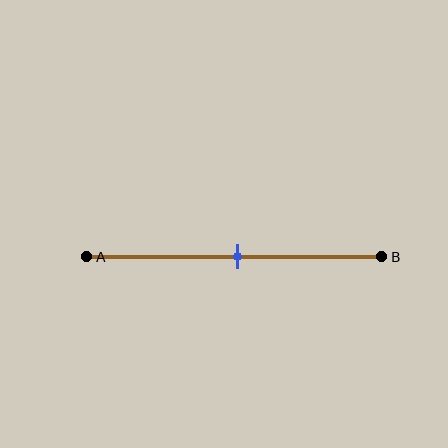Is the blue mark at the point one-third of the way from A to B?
No, the mark is at about 50% from A, not at the 33% one-third point.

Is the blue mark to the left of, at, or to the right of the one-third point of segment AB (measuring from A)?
The blue mark is to the right of the one-third point of segment AB.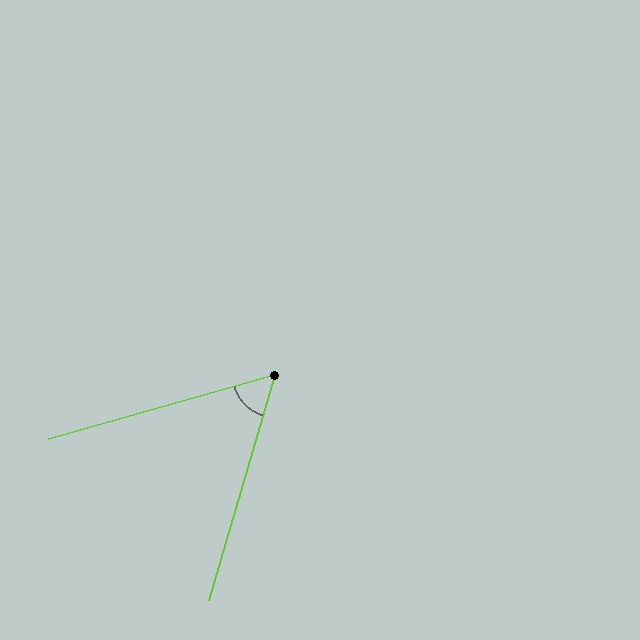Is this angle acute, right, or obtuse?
It is acute.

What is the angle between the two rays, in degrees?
Approximately 58 degrees.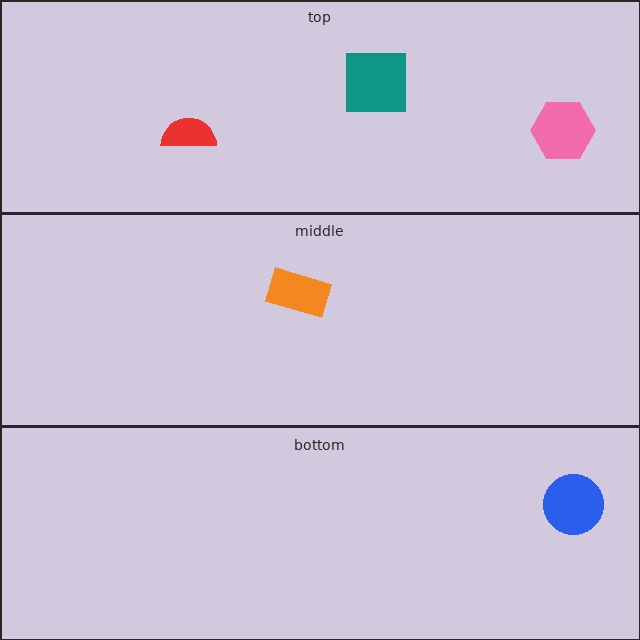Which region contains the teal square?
The top region.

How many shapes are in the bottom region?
1.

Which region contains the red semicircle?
The top region.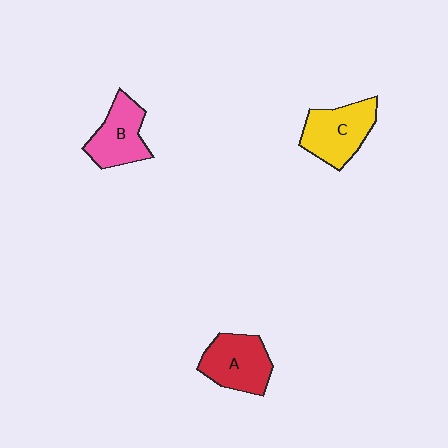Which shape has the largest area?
Shape C (yellow).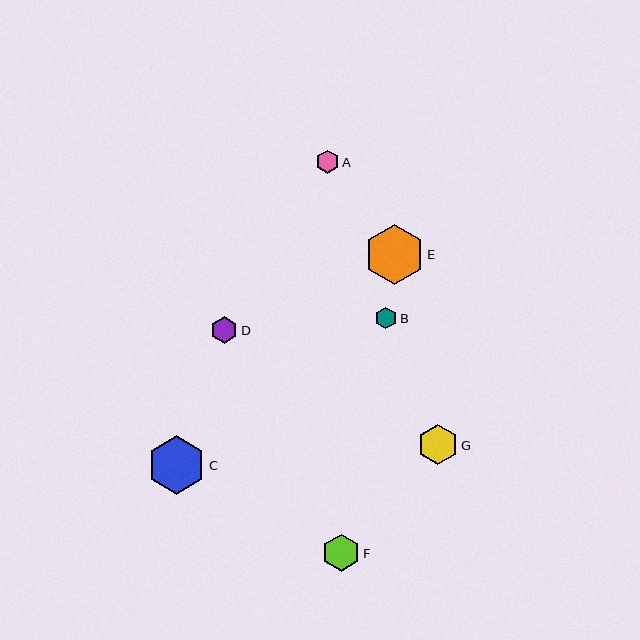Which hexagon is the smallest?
Hexagon B is the smallest with a size of approximately 21 pixels.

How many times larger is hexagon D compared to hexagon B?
Hexagon D is approximately 1.3 times the size of hexagon B.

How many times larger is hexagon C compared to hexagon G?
Hexagon C is approximately 1.4 times the size of hexagon G.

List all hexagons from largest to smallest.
From largest to smallest: E, C, G, F, D, A, B.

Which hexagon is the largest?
Hexagon E is the largest with a size of approximately 59 pixels.